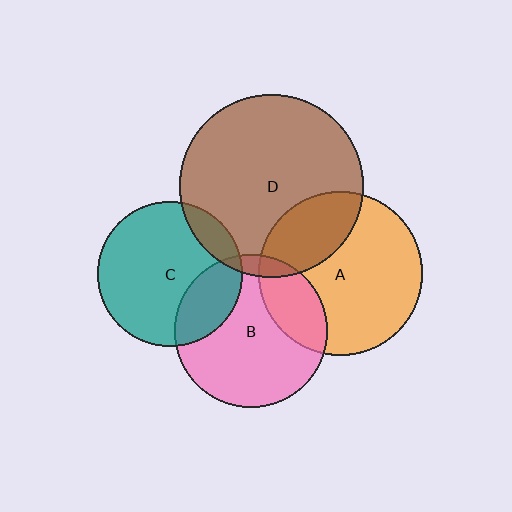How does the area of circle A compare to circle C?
Approximately 1.3 times.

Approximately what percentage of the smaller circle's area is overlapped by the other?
Approximately 25%.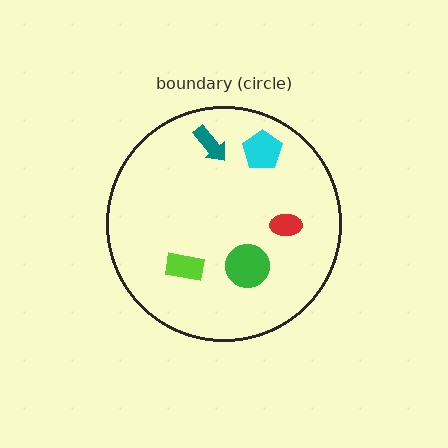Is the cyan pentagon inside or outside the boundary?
Inside.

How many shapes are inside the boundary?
5 inside, 0 outside.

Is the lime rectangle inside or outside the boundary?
Inside.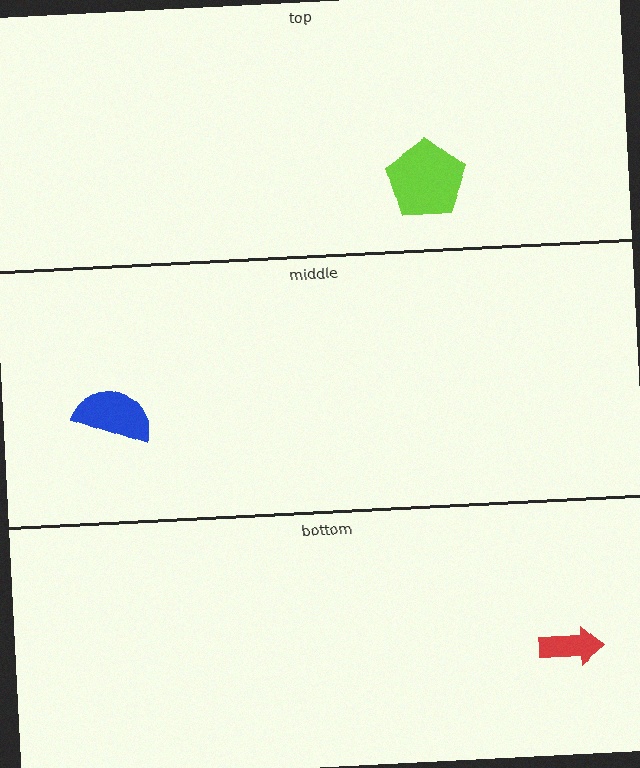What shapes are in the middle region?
The blue semicircle.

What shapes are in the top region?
The lime pentagon.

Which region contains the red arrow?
The bottom region.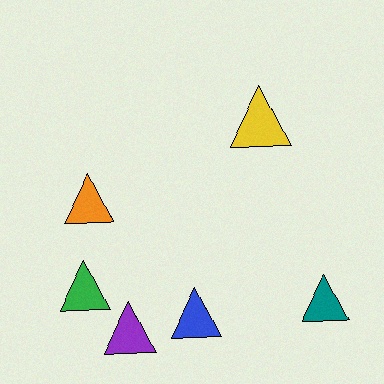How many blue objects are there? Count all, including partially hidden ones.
There is 1 blue object.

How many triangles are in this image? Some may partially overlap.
There are 6 triangles.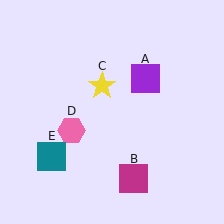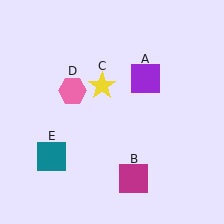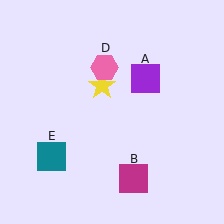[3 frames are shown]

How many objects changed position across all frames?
1 object changed position: pink hexagon (object D).